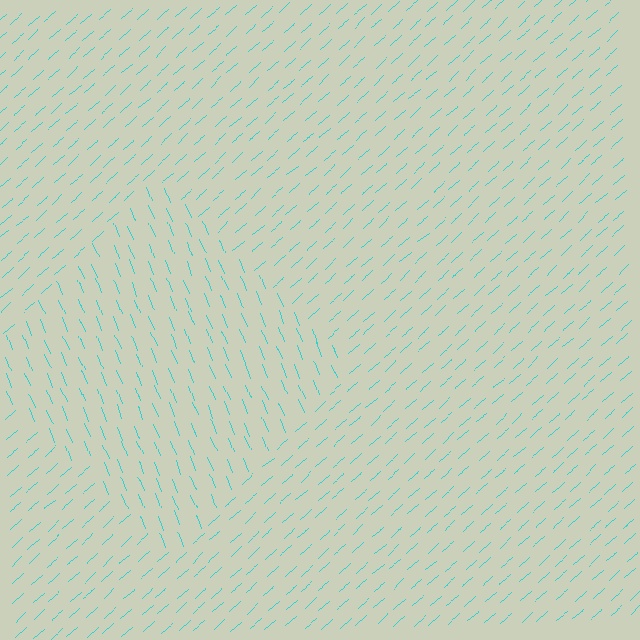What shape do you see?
I see a diamond.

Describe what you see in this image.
The image is filled with small cyan line segments. A diamond region in the image has lines oriented differently from the surrounding lines, creating a visible texture boundary.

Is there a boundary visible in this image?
Yes, there is a texture boundary formed by a change in line orientation.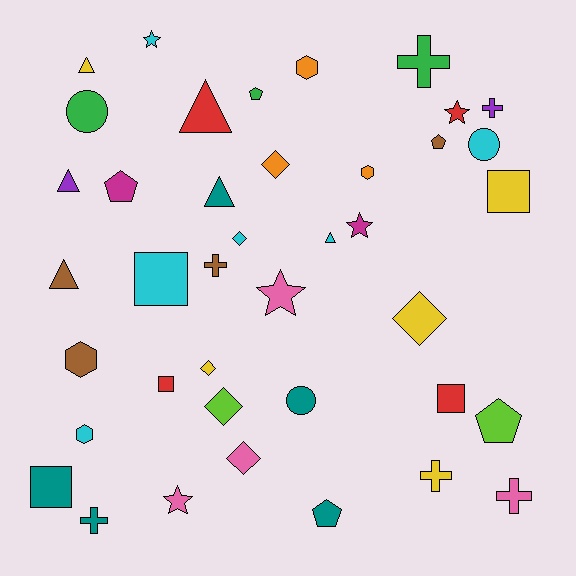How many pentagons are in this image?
There are 5 pentagons.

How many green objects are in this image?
There are 3 green objects.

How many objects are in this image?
There are 40 objects.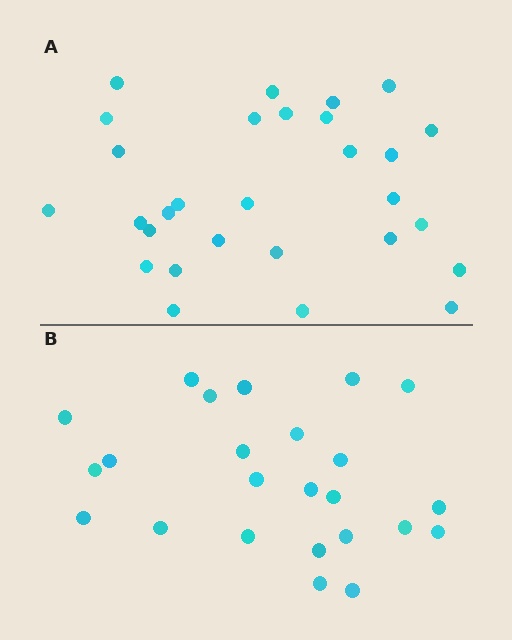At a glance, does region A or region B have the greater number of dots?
Region A (the top region) has more dots.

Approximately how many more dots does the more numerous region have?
Region A has about 5 more dots than region B.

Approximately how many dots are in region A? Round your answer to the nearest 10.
About 30 dots. (The exact count is 29, which rounds to 30.)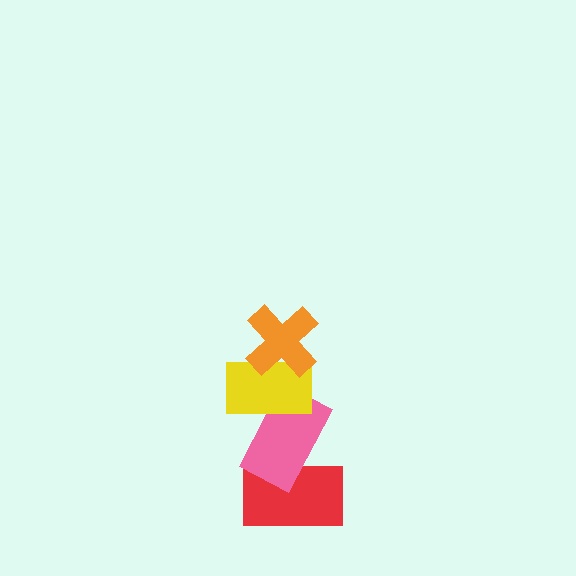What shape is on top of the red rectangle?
The pink rectangle is on top of the red rectangle.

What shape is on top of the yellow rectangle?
The orange cross is on top of the yellow rectangle.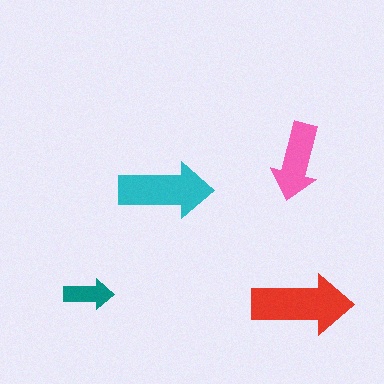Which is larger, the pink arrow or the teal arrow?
The pink one.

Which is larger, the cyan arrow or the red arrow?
The red one.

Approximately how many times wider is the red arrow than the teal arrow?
About 2 times wider.